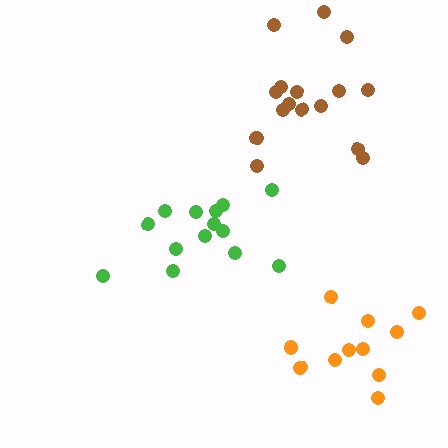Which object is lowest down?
The orange cluster is bottommost.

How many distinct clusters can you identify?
There are 3 distinct clusters.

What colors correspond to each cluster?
The clusters are colored: brown, orange, green.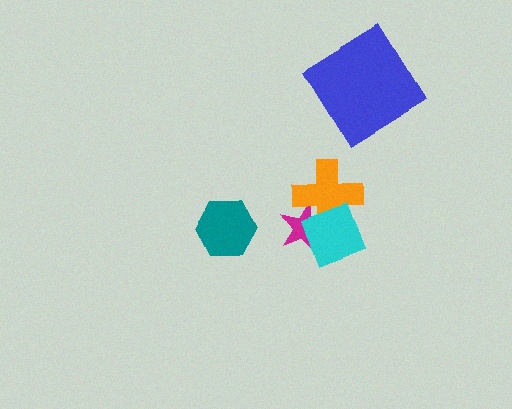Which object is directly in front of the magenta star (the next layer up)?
The orange cross is directly in front of the magenta star.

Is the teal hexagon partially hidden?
No, no other shape covers it.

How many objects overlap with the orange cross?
2 objects overlap with the orange cross.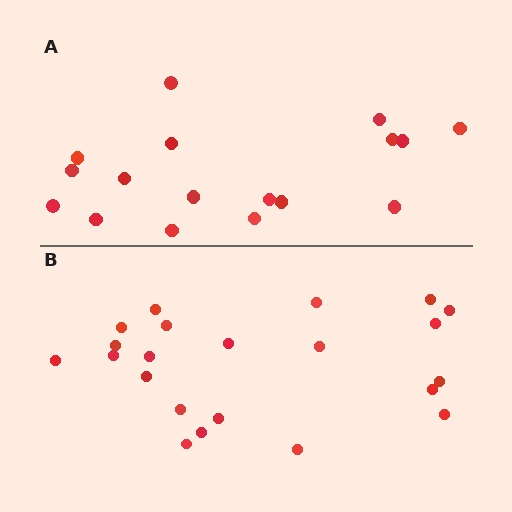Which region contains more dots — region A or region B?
Region B (the bottom region) has more dots.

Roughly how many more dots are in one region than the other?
Region B has about 5 more dots than region A.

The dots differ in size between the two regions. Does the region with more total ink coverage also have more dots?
No. Region A has more total ink coverage because its dots are larger, but region B actually contains more individual dots. Total area can be misleading — the number of items is what matters here.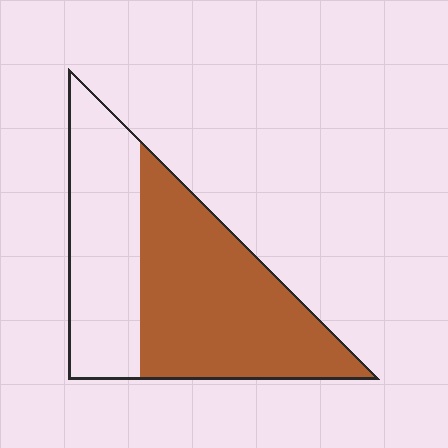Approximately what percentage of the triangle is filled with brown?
Approximately 60%.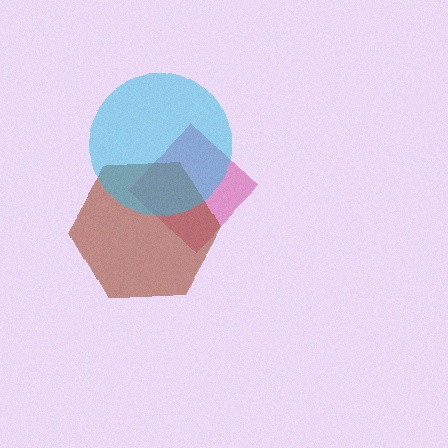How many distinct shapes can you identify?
There are 3 distinct shapes: a magenta diamond, a brown hexagon, a cyan circle.